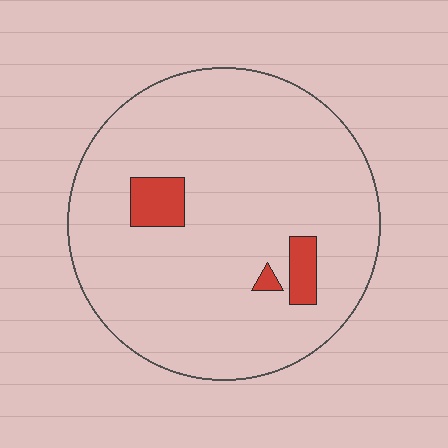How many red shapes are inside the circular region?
3.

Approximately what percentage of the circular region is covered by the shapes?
Approximately 5%.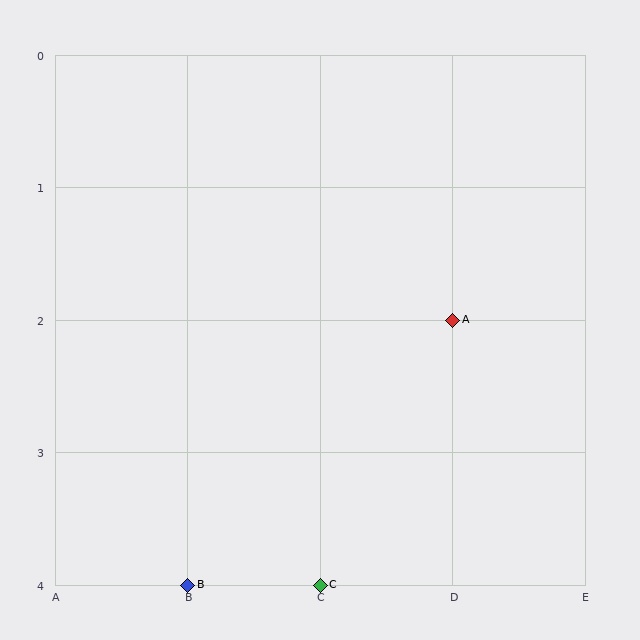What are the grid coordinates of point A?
Point A is at grid coordinates (D, 2).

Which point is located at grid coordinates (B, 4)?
Point B is at (B, 4).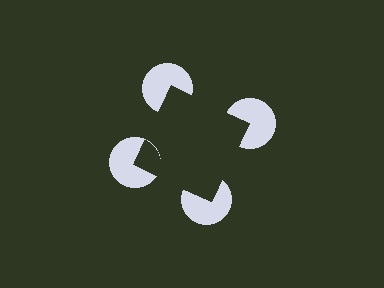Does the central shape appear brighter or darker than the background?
It typically appears slightly darker than the background, even though no actual brightness change is drawn.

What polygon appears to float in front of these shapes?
An illusory square — its edges are inferred from the aligned wedge cuts in the pac-man discs, not physically drawn.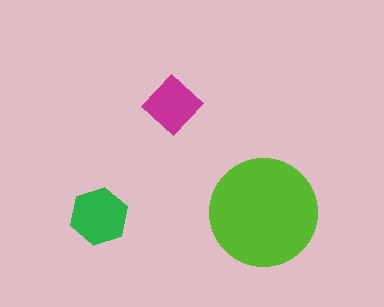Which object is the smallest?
The magenta diamond.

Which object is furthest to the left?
The green hexagon is leftmost.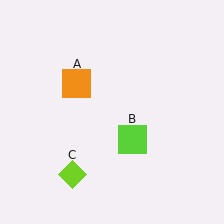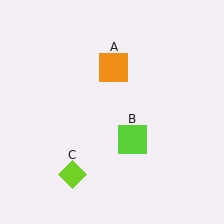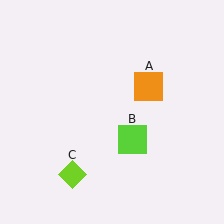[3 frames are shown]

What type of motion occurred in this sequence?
The orange square (object A) rotated clockwise around the center of the scene.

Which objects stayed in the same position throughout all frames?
Lime square (object B) and lime diamond (object C) remained stationary.